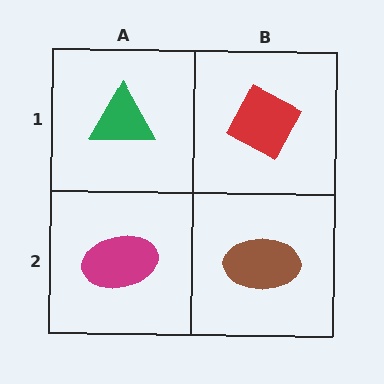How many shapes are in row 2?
2 shapes.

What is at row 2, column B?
A brown ellipse.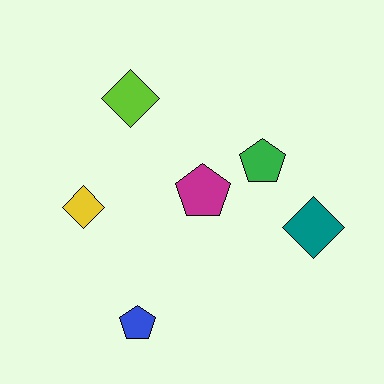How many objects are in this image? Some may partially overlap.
There are 6 objects.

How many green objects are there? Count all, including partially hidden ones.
There is 1 green object.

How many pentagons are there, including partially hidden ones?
There are 3 pentagons.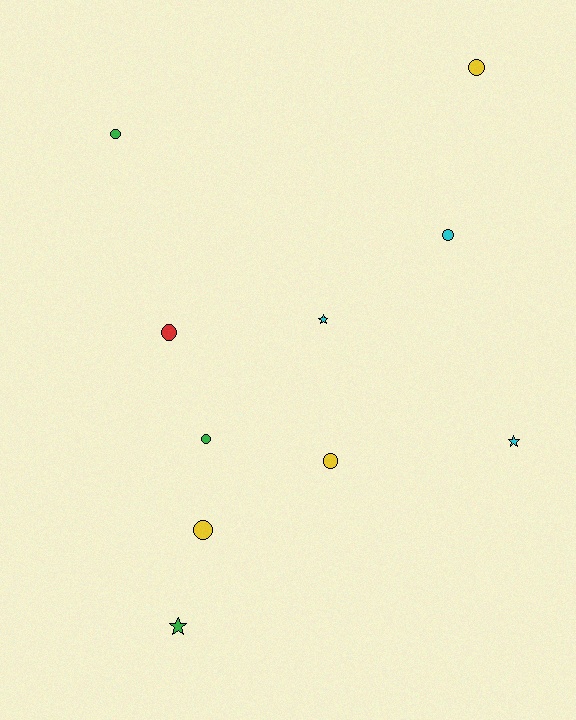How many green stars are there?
There is 1 green star.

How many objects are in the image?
There are 10 objects.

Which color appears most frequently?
Green, with 3 objects.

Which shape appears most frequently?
Circle, with 7 objects.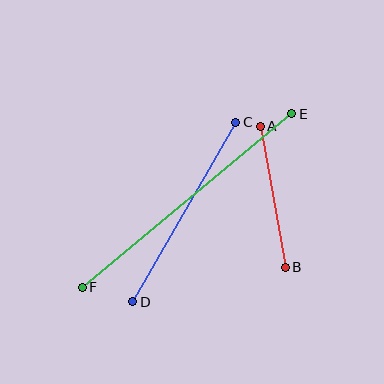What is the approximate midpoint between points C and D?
The midpoint is at approximately (184, 212) pixels.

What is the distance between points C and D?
The distance is approximately 207 pixels.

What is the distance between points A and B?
The distance is approximately 143 pixels.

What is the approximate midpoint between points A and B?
The midpoint is at approximately (273, 197) pixels.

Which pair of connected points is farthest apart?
Points E and F are farthest apart.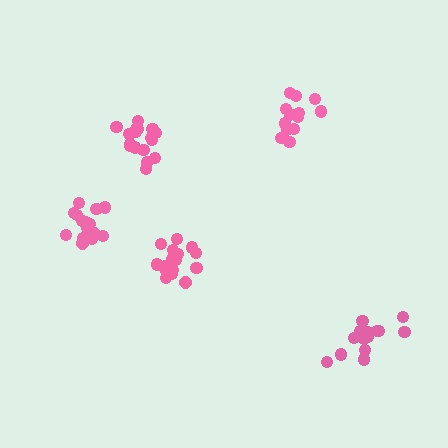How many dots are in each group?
Group 1: 13 dots, Group 2: 18 dots, Group 3: 15 dots, Group 4: 15 dots, Group 5: 18 dots (79 total).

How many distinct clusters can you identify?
There are 5 distinct clusters.